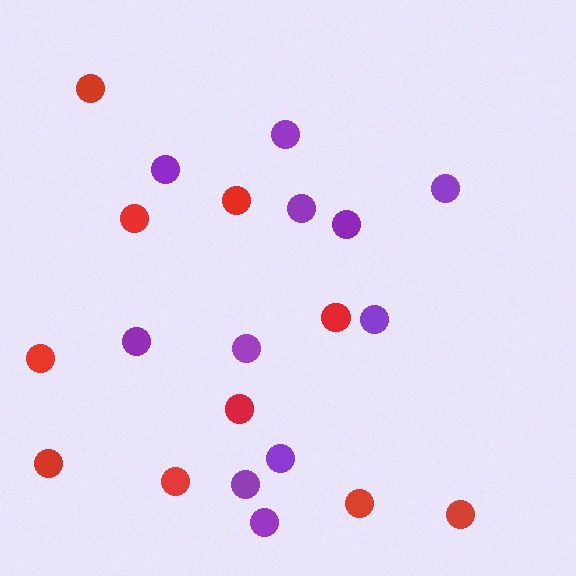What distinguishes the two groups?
There are 2 groups: one group of red circles (10) and one group of purple circles (11).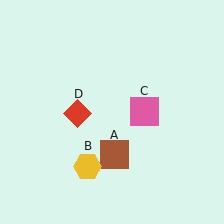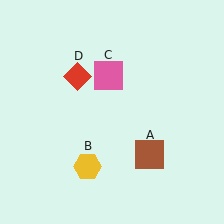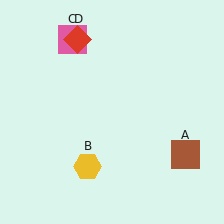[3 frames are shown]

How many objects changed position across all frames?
3 objects changed position: brown square (object A), pink square (object C), red diamond (object D).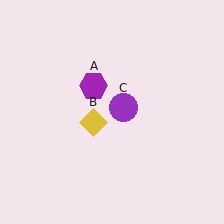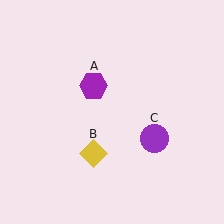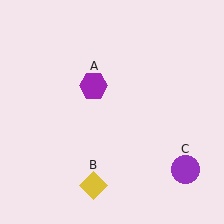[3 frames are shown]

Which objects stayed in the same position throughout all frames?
Purple hexagon (object A) remained stationary.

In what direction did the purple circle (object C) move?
The purple circle (object C) moved down and to the right.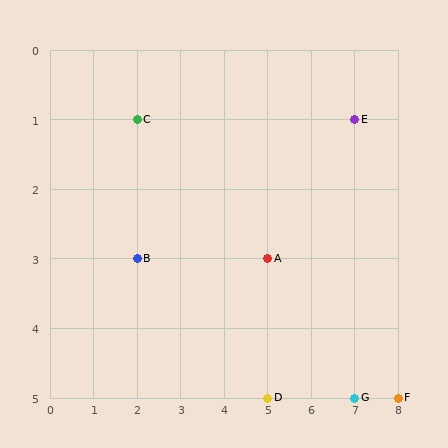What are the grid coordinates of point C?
Point C is at grid coordinates (2, 1).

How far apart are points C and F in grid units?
Points C and F are 6 columns and 4 rows apart (about 7.2 grid units diagonally).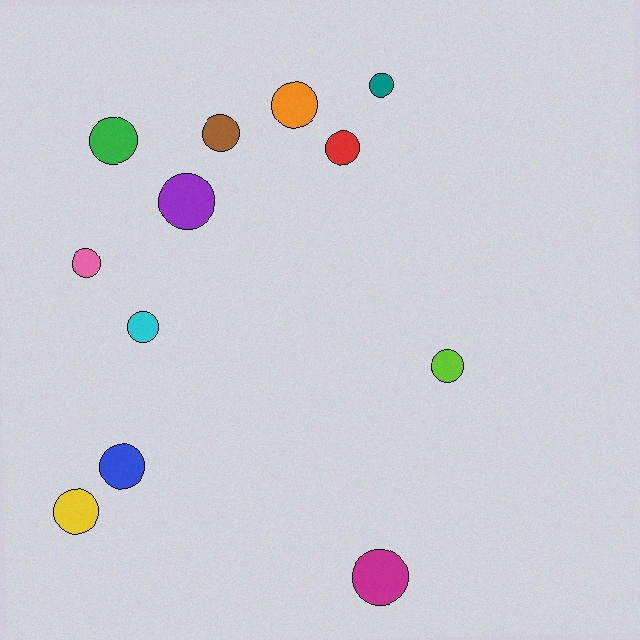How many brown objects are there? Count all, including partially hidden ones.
There is 1 brown object.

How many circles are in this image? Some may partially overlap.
There are 12 circles.